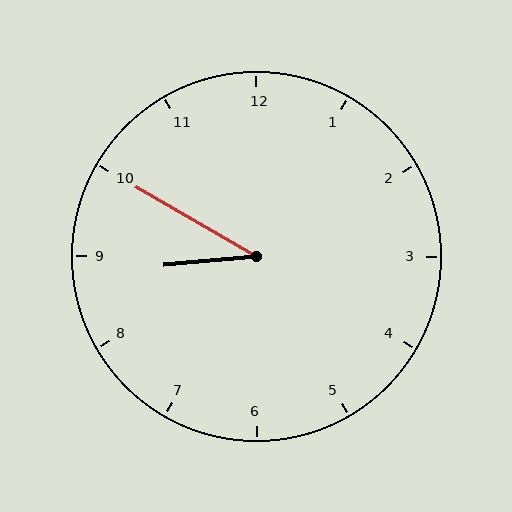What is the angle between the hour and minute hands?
Approximately 35 degrees.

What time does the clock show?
8:50.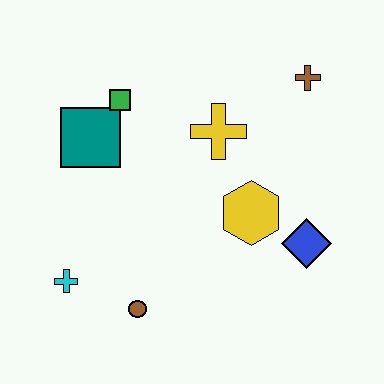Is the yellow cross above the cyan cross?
Yes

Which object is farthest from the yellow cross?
The cyan cross is farthest from the yellow cross.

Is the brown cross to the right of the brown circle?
Yes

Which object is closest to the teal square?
The green square is closest to the teal square.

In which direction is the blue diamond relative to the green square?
The blue diamond is to the right of the green square.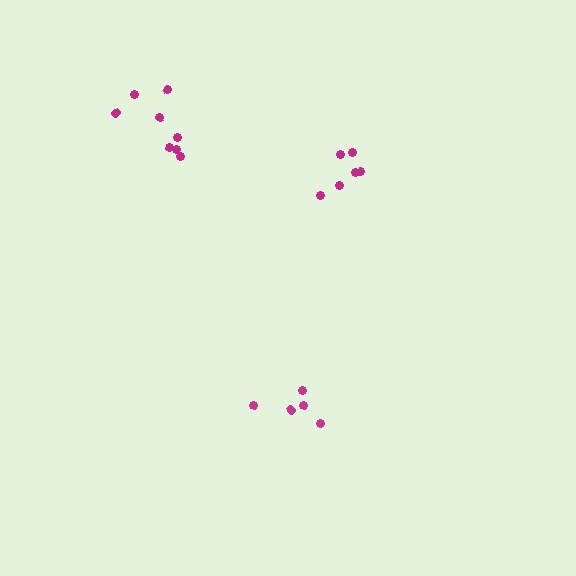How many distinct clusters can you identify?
There are 3 distinct clusters.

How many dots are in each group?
Group 1: 6 dots, Group 2: 5 dots, Group 3: 8 dots (19 total).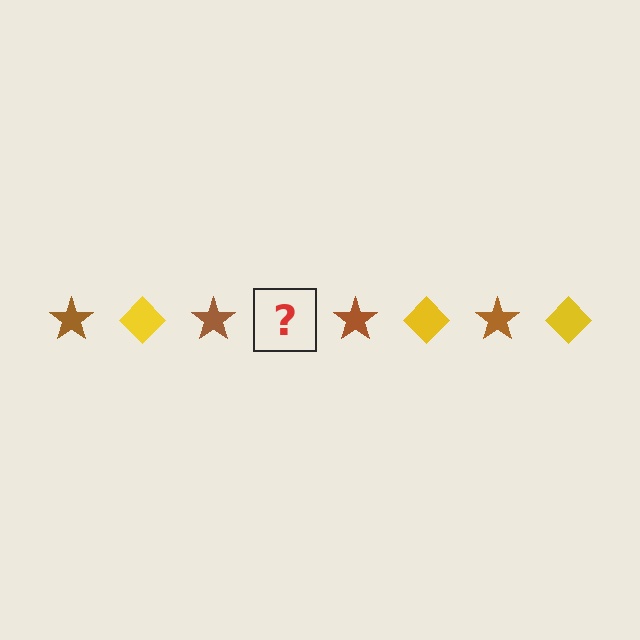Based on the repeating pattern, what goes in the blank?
The blank should be a yellow diamond.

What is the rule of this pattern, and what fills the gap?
The rule is that the pattern alternates between brown star and yellow diamond. The gap should be filled with a yellow diamond.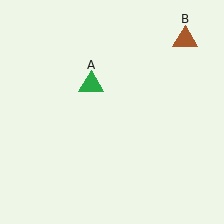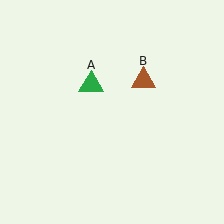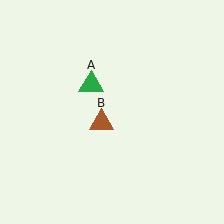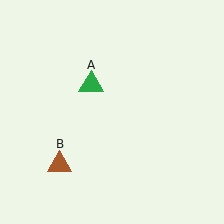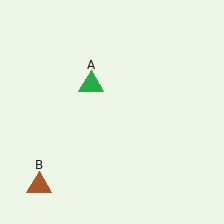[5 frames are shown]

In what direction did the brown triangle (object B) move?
The brown triangle (object B) moved down and to the left.